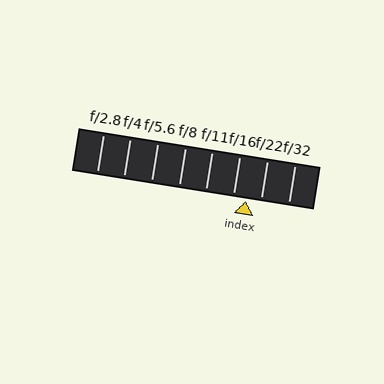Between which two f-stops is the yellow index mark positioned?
The index mark is between f/16 and f/22.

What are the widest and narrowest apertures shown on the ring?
The widest aperture shown is f/2.8 and the narrowest is f/32.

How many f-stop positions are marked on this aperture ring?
There are 8 f-stop positions marked.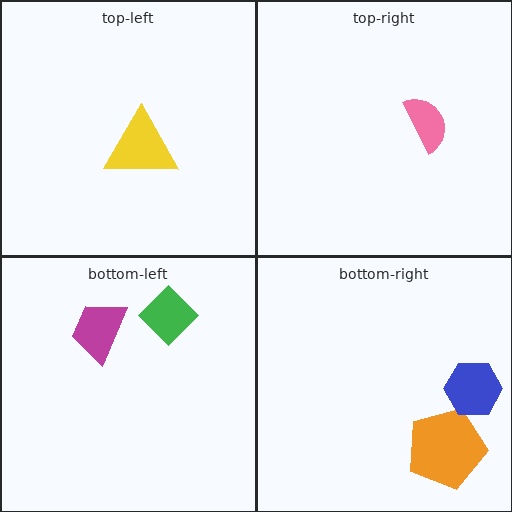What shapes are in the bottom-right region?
The orange pentagon, the blue hexagon.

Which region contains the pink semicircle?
The top-right region.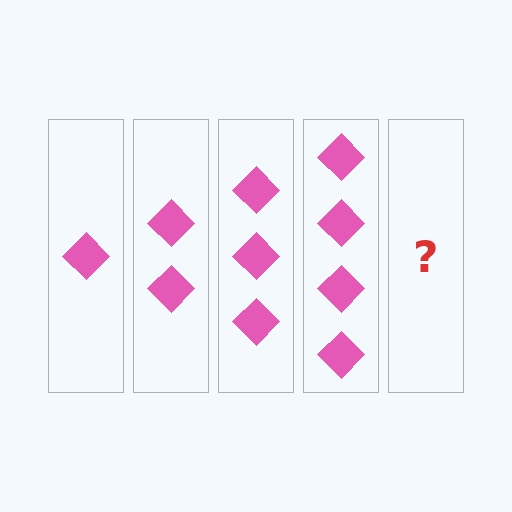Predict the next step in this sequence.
The next step is 5 diamonds.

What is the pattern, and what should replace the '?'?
The pattern is that each step adds one more diamond. The '?' should be 5 diamonds.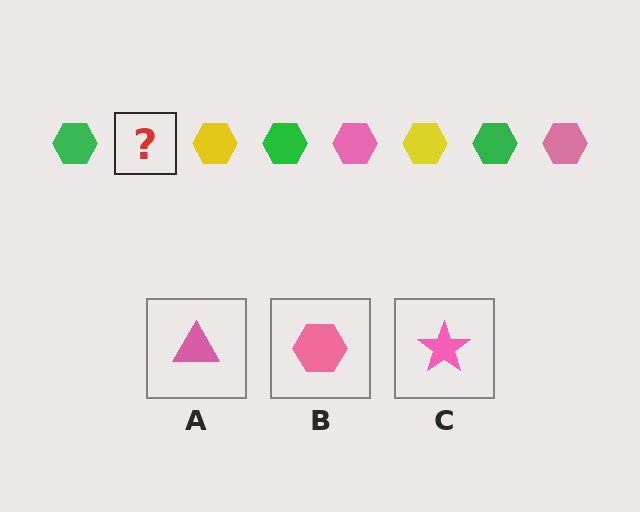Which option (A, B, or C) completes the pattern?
B.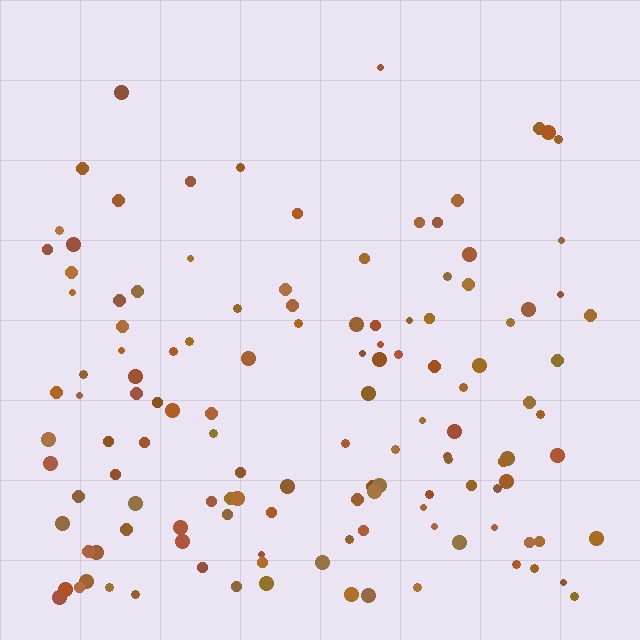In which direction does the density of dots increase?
From top to bottom, with the bottom side densest.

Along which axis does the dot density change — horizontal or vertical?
Vertical.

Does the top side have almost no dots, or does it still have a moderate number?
Still a moderate number, just noticeably fewer than the bottom.